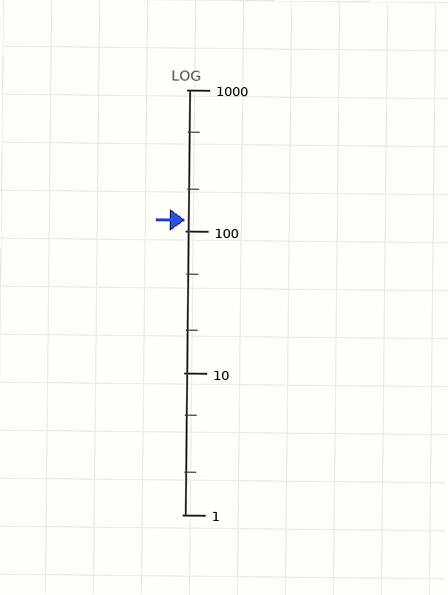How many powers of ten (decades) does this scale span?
The scale spans 3 decades, from 1 to 1000.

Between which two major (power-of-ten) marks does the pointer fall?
The pointer is between 100 and 1000.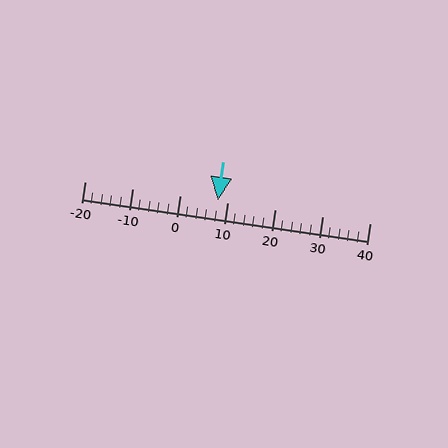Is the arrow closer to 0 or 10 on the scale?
The arrow is closer to 10.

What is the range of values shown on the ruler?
The ruler shows values from -20 to 40.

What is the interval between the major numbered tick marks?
The major tick marks are spaced 10 units apart.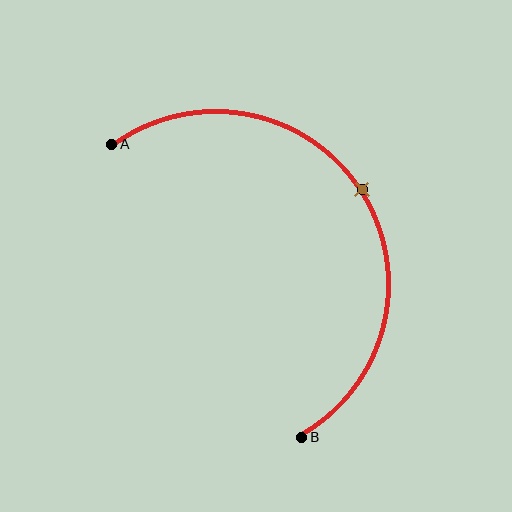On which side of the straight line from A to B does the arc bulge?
The arc bulges to the right of the straight line connecting A and B.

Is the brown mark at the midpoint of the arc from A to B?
Yes. The brown mark lies on the arc at equal arc-length from both A and B — it is the arc midpoint.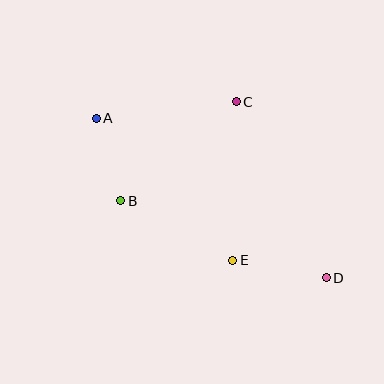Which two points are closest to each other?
Points A and B are closest to each other.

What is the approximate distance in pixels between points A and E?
The distance between A and E is approximately 197 pixels.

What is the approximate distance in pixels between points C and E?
The distance between C and E is approximately 158 pixels.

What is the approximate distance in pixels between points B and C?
The distance between B and C is approximately 152 pixels.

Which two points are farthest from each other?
Points A and D are farthest from each other.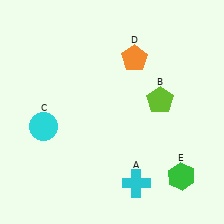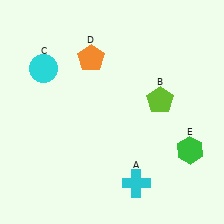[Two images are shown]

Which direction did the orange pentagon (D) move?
The orange pentagon (D) moved left.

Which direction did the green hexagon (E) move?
The green hexagon (E) moved up.